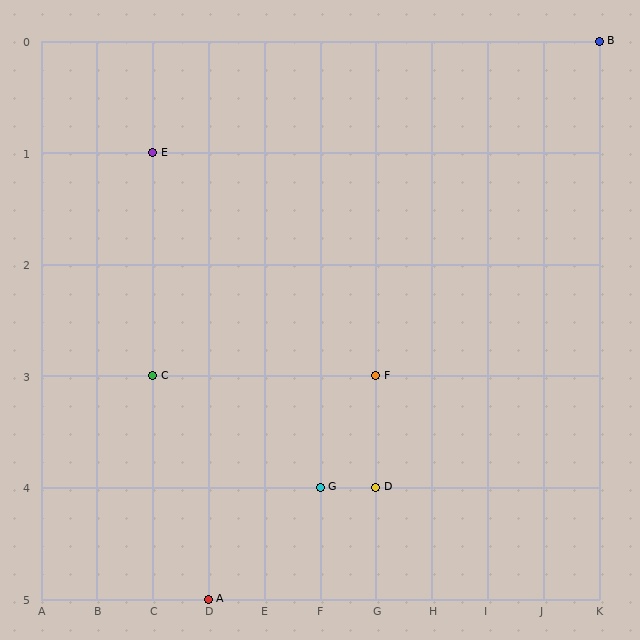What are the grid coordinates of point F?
Point F is at grid coordinates (G, 3).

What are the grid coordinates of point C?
Point C is at grid coordinates (C, 3).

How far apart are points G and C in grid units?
Points G and C are 3 columns and 1 row apart (about 3.2 grid units diagonally).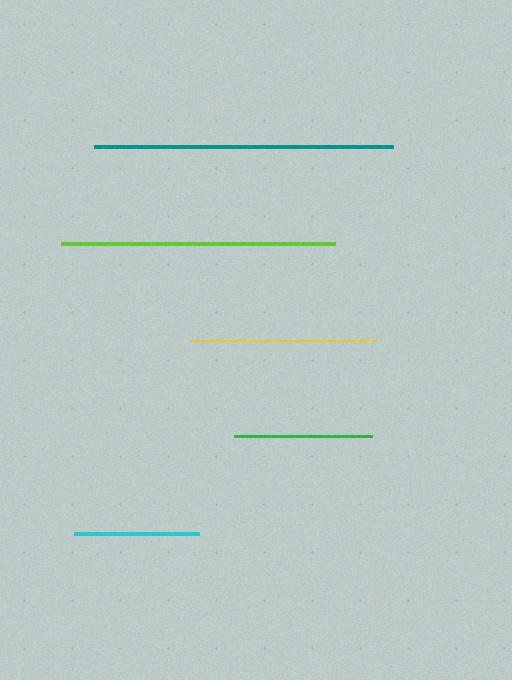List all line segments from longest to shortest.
From longest to shortest: teal, lime, yellow, green, cyan.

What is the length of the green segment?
The green segment is approximately 138 pixels long.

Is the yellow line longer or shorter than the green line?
The yellow line is longer than the green line.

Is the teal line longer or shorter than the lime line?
The teal line is longer than the lime line.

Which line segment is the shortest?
The cyan line is the shortest at approximately 125 pixels.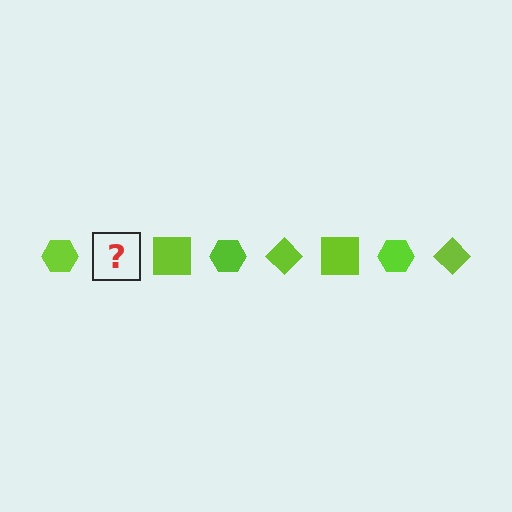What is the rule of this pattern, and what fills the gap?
The rule is that the pattern cycles through hexagon, diamond, square shapes in lime. The gap should be filled with a lime diamond.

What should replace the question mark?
The question mark should be replaced with a lime diamond.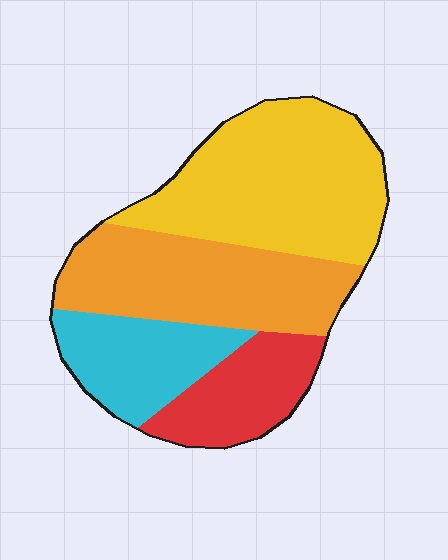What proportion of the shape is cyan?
Cyan covers 17% of the shape.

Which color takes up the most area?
Yellow, at roughly 35%.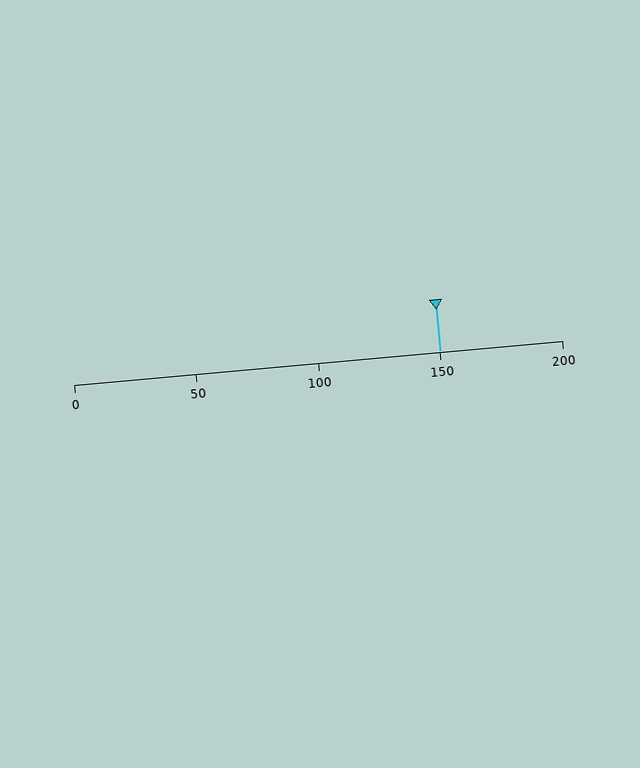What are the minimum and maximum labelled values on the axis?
The axis runs from 0 to 200.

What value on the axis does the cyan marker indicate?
The marker indicates approximately 150.